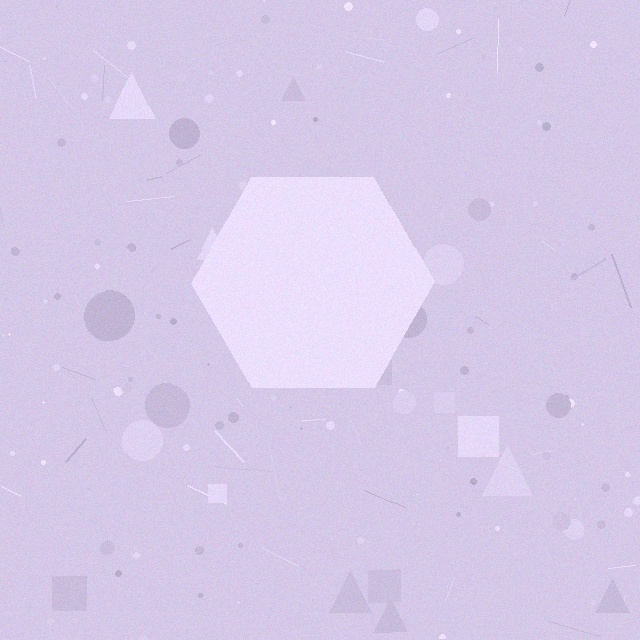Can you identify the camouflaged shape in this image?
The camouflaged shape is a hexagon.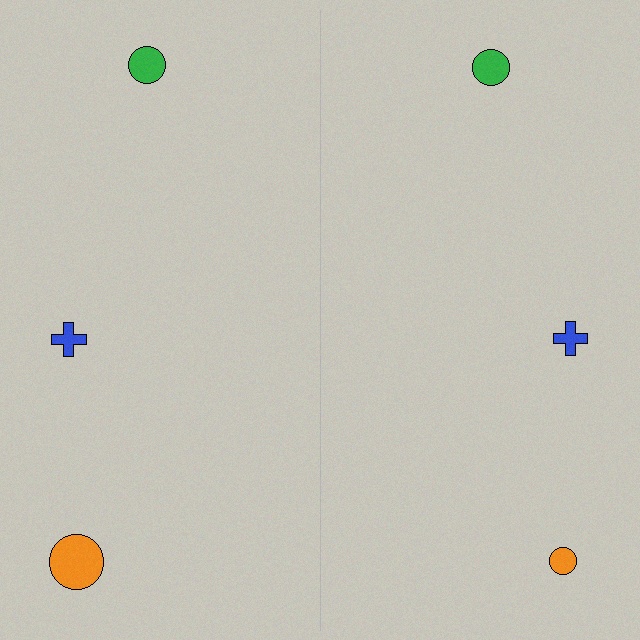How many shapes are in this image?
There are 6 shapes in this image.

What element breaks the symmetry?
The orange circle on the right side has a different size than its mirror counterpart.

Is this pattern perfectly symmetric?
No, the pattern is not perfectly symmetric. The orange circle on the right side has a different size than its mirror counterpart.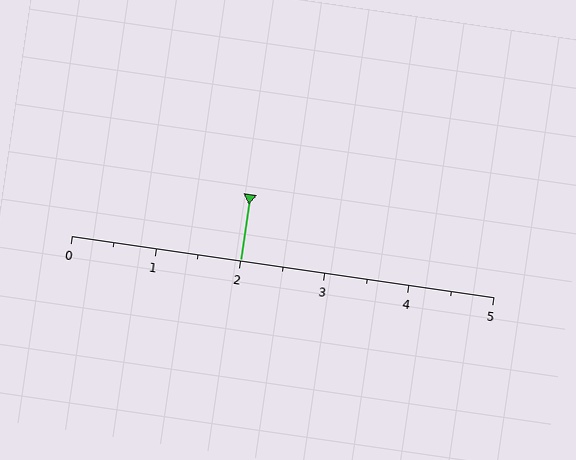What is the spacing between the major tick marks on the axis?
The major ticks are spaced 1 apart.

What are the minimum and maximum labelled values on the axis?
The axis runs from 0 to 5.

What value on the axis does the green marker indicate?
The marker indicates approximately 2.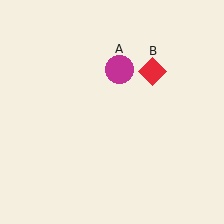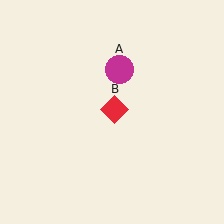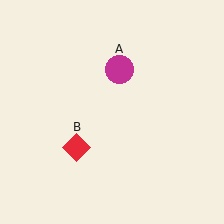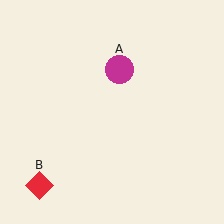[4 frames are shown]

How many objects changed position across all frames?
1 object changed position: red diamond (object B).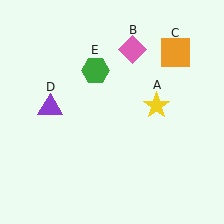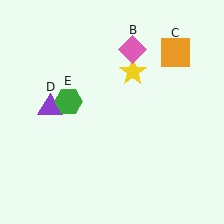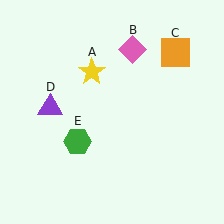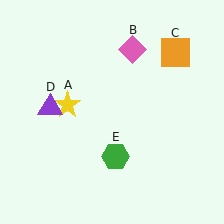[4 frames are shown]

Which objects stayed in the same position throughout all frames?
Pink diamond (object B) and orange square (object C) and purple triangle (object D) remained stationary.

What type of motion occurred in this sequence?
The yellow star (object A), green hexagon (object E) rotated counterclockwise around the center of the scene.